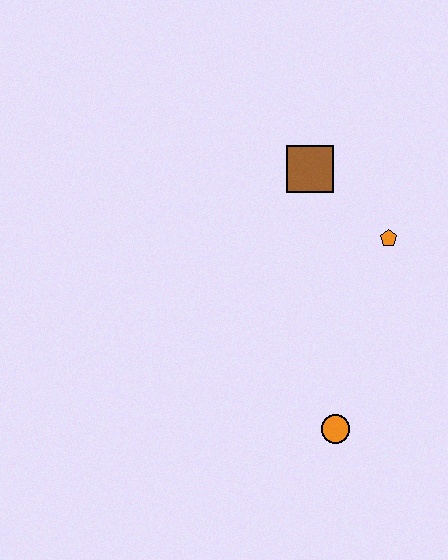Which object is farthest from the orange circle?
The brown square is farthest from the orange circle.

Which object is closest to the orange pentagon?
The brown square is closest to the orange pentagon.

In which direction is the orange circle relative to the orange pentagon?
The orange circle is below the orange pentagon.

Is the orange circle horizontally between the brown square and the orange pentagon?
Yes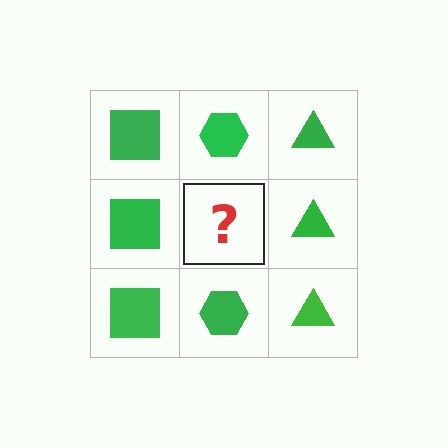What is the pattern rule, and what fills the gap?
The rule is that each column has a consistent shape. The gap should be filled with a green hexagon.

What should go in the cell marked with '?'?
The missing cell should contain a green hexagon.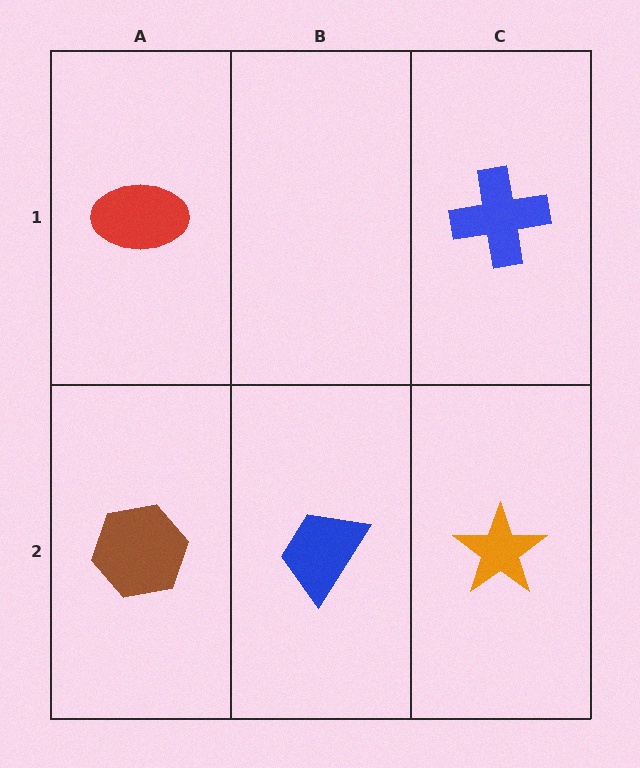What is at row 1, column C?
A blue cross.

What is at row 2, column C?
An orange star.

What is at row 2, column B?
A blue trapezoid.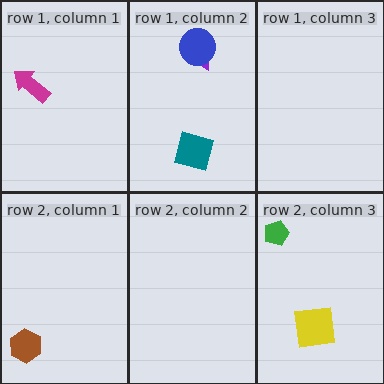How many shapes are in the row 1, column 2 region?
3.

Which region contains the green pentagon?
The row 2, column 3 region.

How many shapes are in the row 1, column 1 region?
1.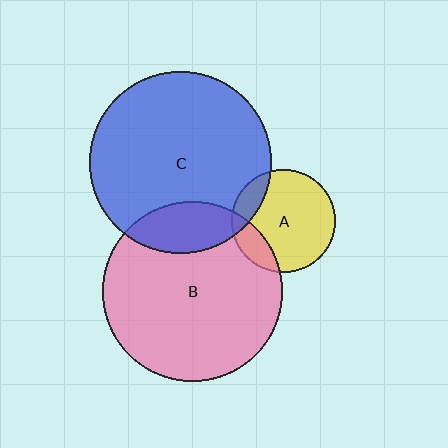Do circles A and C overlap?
Yes.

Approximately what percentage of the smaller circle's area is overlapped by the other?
Approximately 15%.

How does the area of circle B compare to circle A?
Approximately 3.0 times.